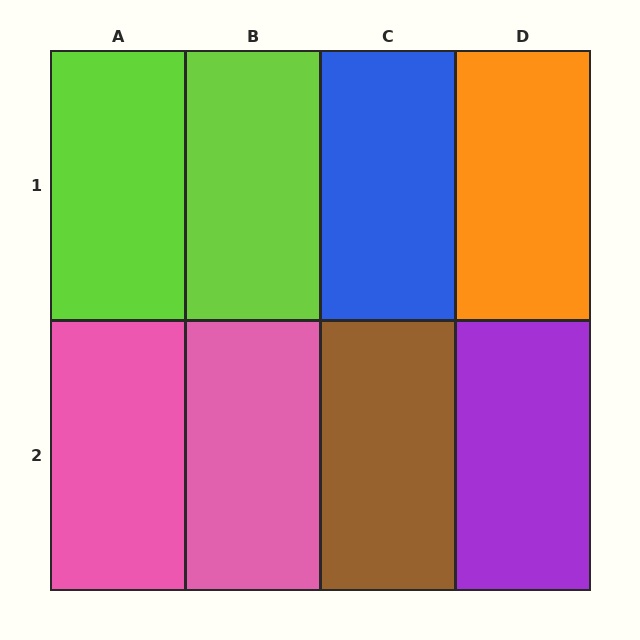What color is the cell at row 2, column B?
Pink.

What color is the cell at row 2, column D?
Purple.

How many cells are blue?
1 cell is blue.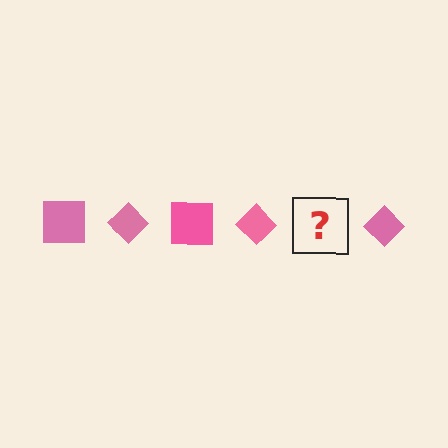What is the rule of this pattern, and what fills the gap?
The rule is that the pattern cycles through square, diamond shapes in pink. The gap should be filled with a pink square.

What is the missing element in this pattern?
The missing element is a pink square.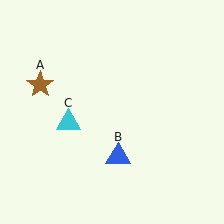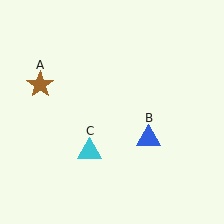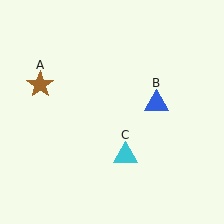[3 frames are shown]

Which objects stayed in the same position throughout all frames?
Brown star (object A) remained stationary.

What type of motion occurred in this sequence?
The blue triangle (object B), cyan triangle (object C) rotated counterclockwise around the center of the scene.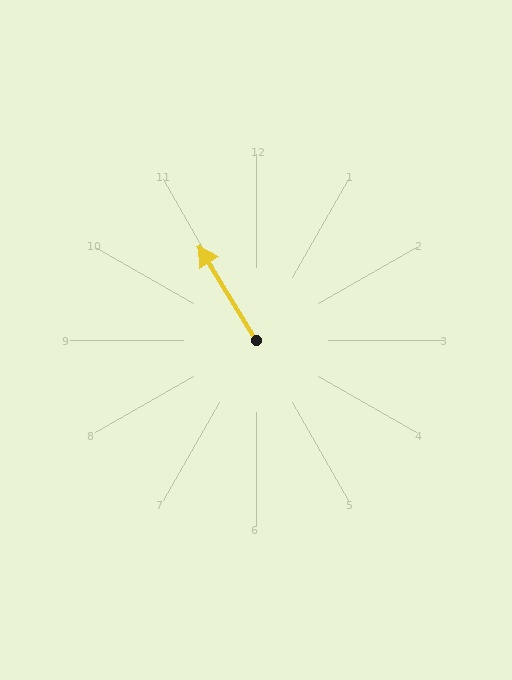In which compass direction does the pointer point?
Northwest.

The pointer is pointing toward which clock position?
Roughly 11 o'clock.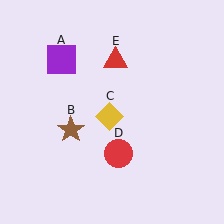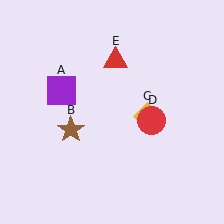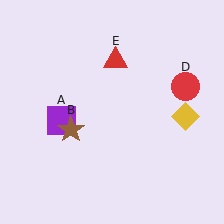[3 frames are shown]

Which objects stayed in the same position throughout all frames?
Brown star (object B) and red triangle (object E) remained stationary.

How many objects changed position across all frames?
3 objects changed position: purple square (object A), yellow diamond (object C), red circle (object D).